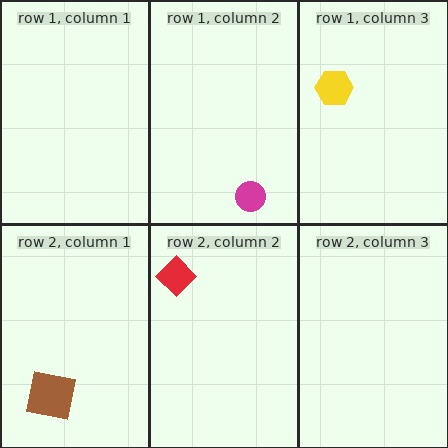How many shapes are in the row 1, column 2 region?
1.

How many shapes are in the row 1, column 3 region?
1.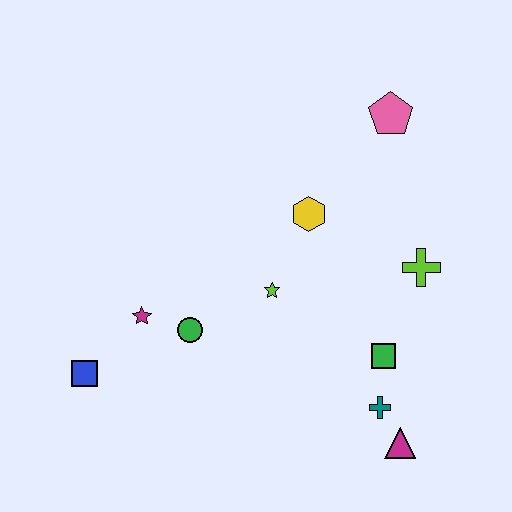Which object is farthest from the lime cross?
The blue square is farthest from the lime cross.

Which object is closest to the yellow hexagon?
The lime star is closest to the yellow hexagon.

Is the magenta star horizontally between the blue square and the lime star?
Yes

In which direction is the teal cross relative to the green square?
The teal cross is below the green square.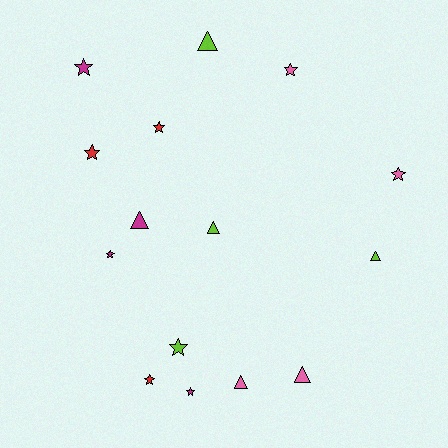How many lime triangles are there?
There are 3 lime triangles.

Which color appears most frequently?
Magenta, with 4 objects.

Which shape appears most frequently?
Star, with 9 objects.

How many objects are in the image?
There are 15 objects.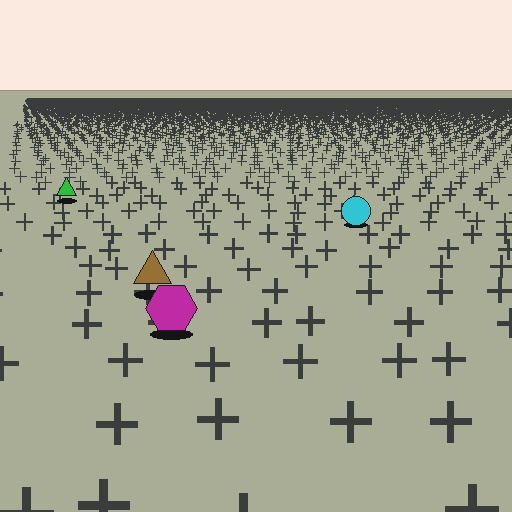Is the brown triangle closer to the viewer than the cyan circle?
Yes. The brown triangle is closer — you can tell from the texture gradient: the ground texture is coarser near it.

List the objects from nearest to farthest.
From nearest to farthest: the magenta hexagon, the brown triangle, the cyan circle, the green triangle.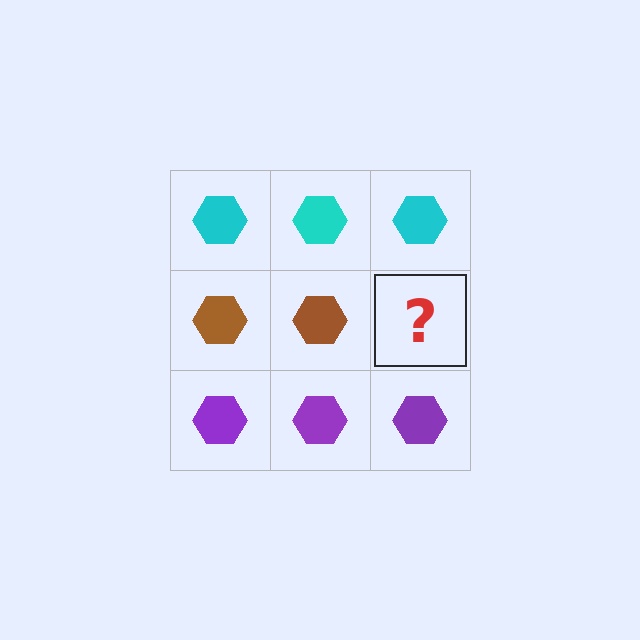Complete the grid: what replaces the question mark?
The question mark should be replaced with a brown hexagon.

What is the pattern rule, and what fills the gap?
The rule is that each row has a consistent color. The gap should be filled with a brown hexagon.